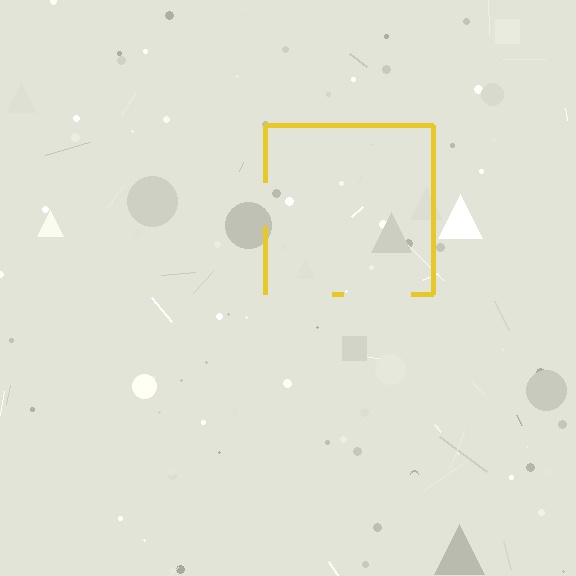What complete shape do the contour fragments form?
The contour fragments form a square.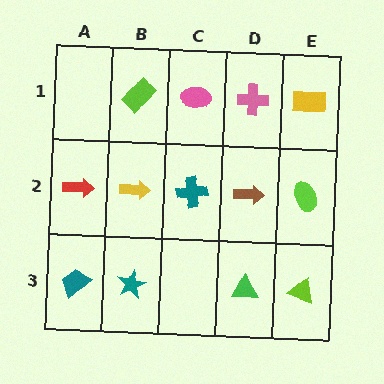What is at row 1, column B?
A lime rectangle.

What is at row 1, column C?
A pink ellipse.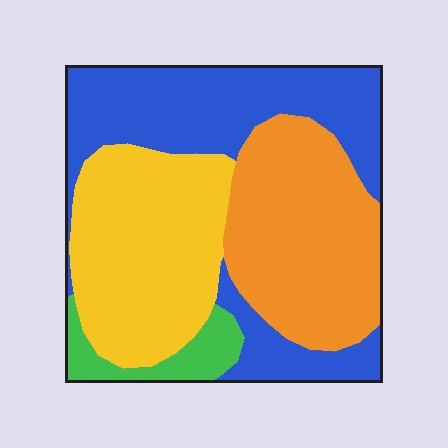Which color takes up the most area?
Blue, at roughly 35%.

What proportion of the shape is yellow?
Yellow takes up about one third (1/3) of the shape.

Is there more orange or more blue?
Blue.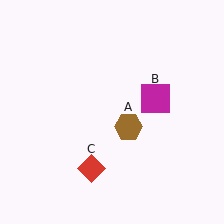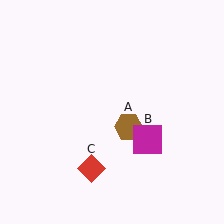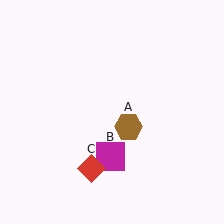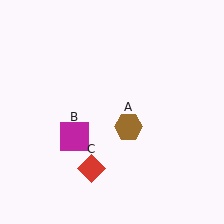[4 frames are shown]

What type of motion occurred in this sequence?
The magenta square (object B) rotated clockwise around the center of the scene.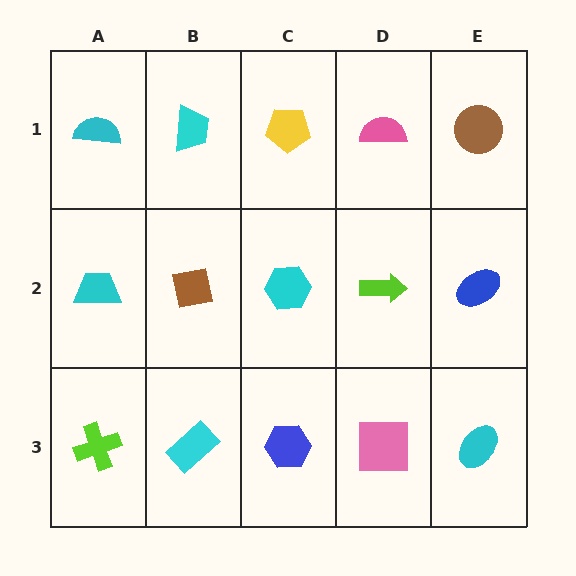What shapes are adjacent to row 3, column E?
A blue ellipse (row 2, column E), a pink square (row 3, column D).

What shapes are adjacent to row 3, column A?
A cyan trapezoid (row 2, column A), a cyan rectangle (row 3, column B).